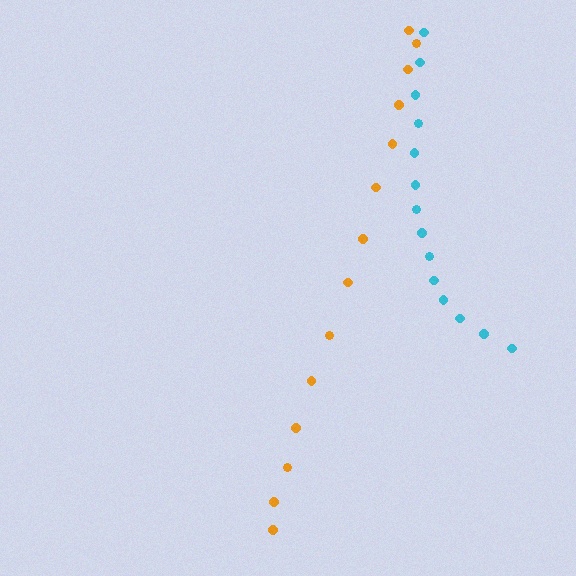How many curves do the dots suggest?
There are 2 distinct paths.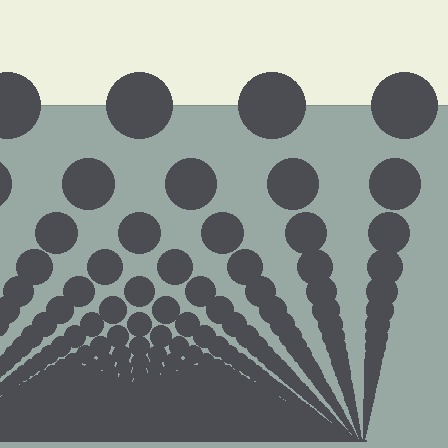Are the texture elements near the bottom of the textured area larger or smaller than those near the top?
Smaller. The gradient is inverted — elements near the bottom are smaller and denser.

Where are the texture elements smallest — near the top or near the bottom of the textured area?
Near the bottom.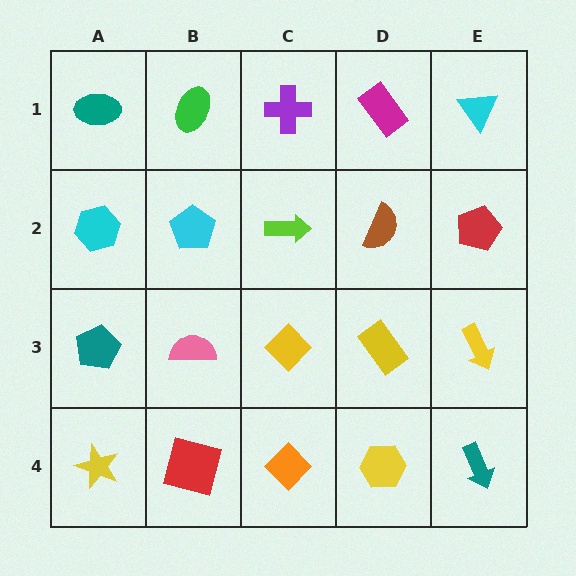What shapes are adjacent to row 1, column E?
A red pentagon (row 2, column E), a magenta rectangle (row 1, column D).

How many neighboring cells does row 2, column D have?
4.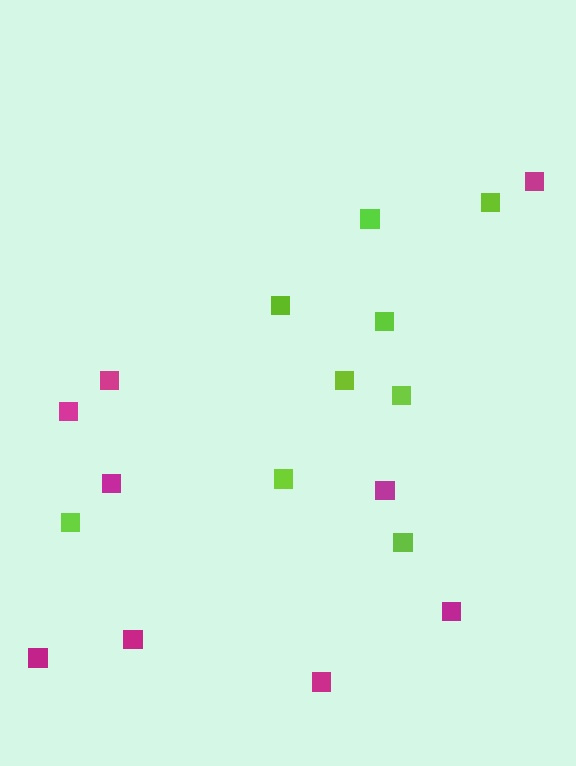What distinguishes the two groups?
There are 2 groups: one group of lime squares (9) and one group of magenta squares (9).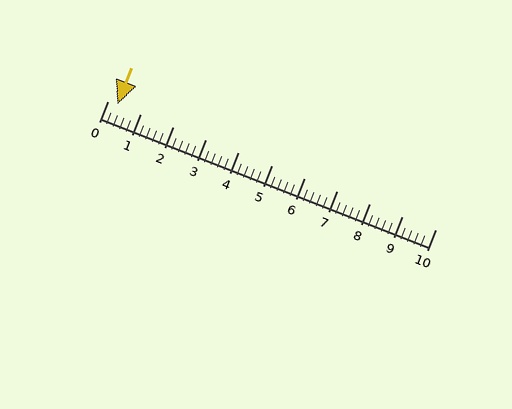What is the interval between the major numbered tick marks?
The major tick marks are spaced 1 units apart.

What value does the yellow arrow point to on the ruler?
The yellow arrow points to approximately 0.3.